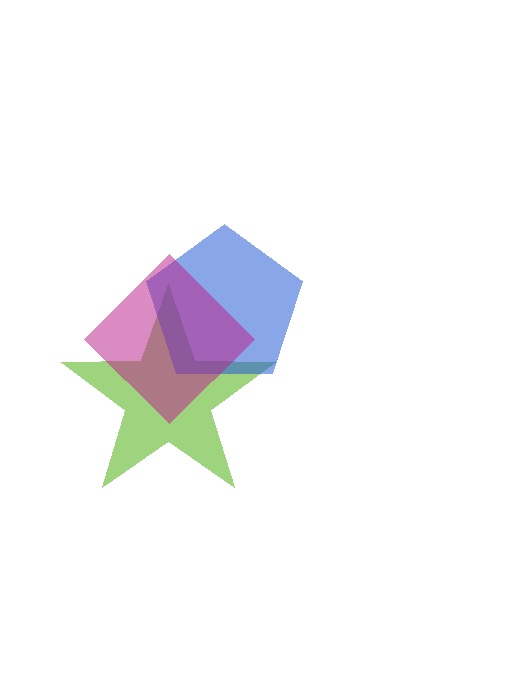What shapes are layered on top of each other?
The layered shapes are: a lime star, a blue pentagon, a magenta diamond.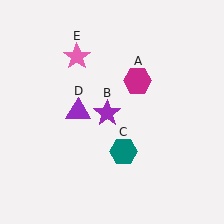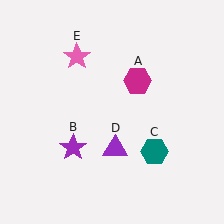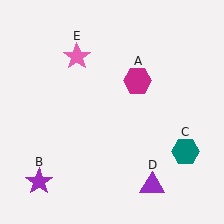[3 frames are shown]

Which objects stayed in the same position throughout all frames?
Magenta hexagon (object A) and pink star (object E) remained stationary.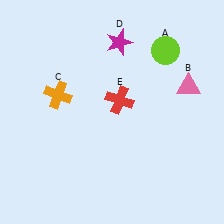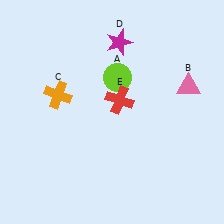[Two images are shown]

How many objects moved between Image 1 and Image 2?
1 object moved between the two images.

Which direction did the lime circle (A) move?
The lime circle (A) moved left.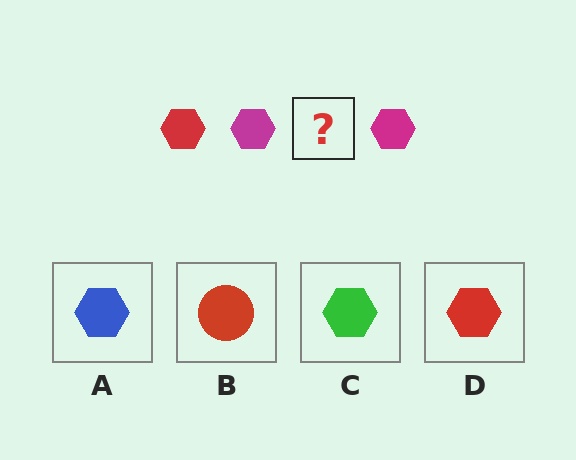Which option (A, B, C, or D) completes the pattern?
D.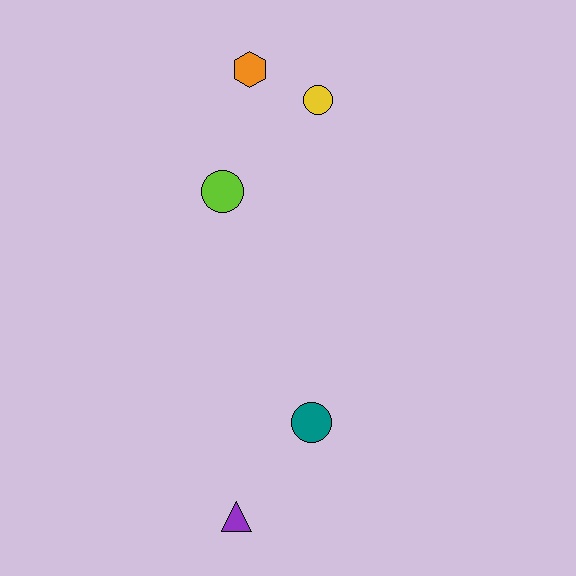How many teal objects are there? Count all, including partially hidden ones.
There is 1 teal object.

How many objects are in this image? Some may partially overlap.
There are 5 objects.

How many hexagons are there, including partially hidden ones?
There is 1 hexagon.